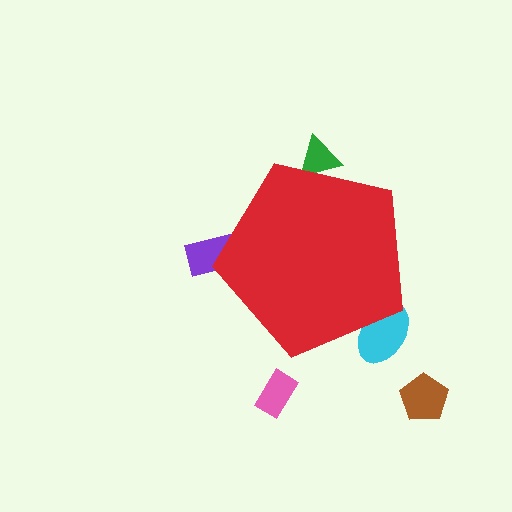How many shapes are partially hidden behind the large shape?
3 shapes are partially hidden.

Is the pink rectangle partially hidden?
No, the pink rectangle is fully visible.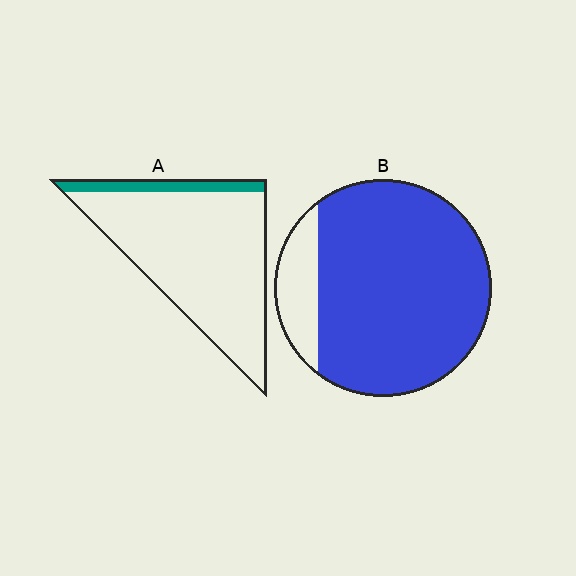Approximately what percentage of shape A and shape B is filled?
A is approximately 10% and B is approximately 85%.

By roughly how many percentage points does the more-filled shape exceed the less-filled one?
By roughly 75 percentage points (B over A).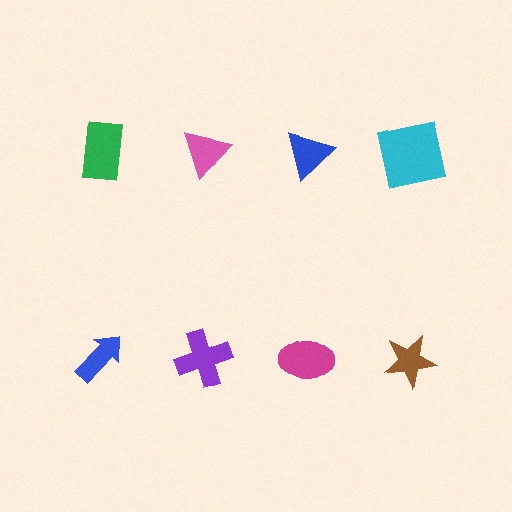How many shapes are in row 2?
4 shapes.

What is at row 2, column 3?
A magenta ellipse.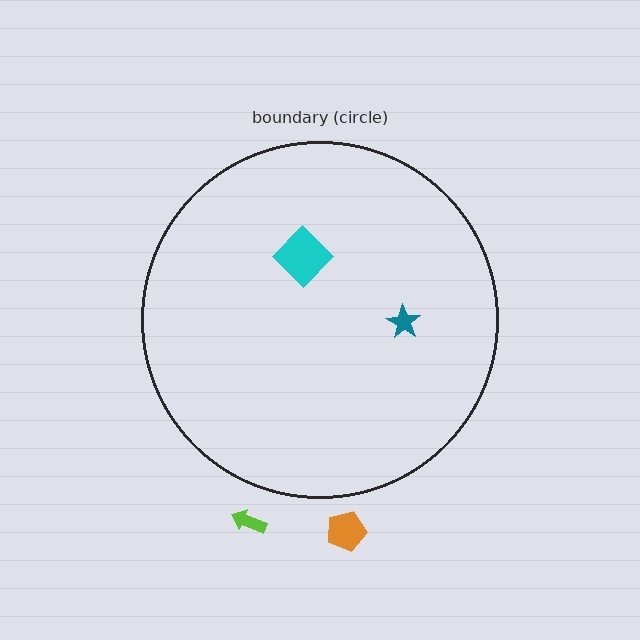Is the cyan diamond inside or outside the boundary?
Inside.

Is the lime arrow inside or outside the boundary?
Outside.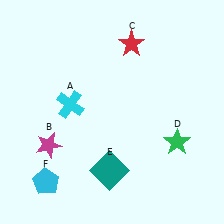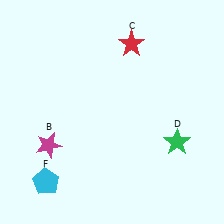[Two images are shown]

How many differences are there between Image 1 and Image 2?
There are 2 differences between the two images.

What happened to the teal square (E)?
The teal square (E) was removed in Image 2. It was in the bottom-left area of Image 1.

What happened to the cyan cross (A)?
The cyan cross (A) was removed in Image 2. It was in the top-left area of Image 1.